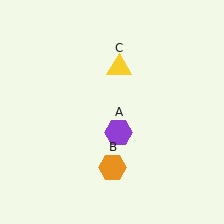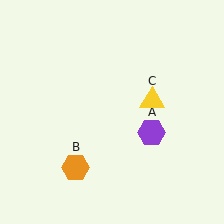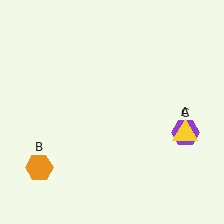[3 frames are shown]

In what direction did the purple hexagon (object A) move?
The purple hexagon (object A) moved right.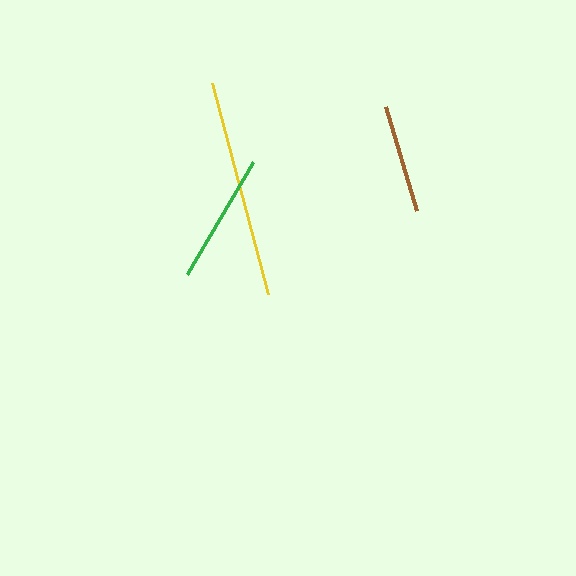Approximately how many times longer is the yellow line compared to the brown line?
The yellow line is approximately 2.0 times the length of the brown line.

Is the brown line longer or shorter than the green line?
The green line is longer than the brown line.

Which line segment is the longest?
The yellow line is the longest at approximately 218 pixels.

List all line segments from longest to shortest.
From longest to shortest: yellow, green, brown.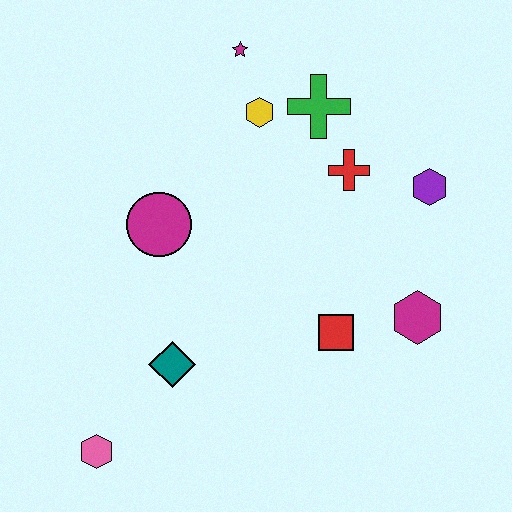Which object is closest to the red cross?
The green cross is closest to the red cross.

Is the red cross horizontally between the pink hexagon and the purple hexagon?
Yes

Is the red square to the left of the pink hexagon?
No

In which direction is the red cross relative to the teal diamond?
The red cross is above the teal diamond.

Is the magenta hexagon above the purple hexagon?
No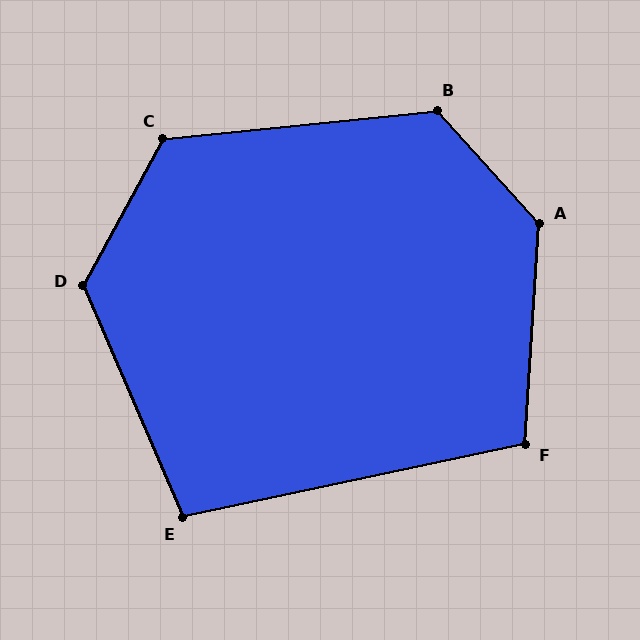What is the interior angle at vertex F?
Approximately 106 degrees (obtuse).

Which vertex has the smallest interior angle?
E, at approximately 101 degrees.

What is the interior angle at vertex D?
Approximately 128 degrees (obtuse).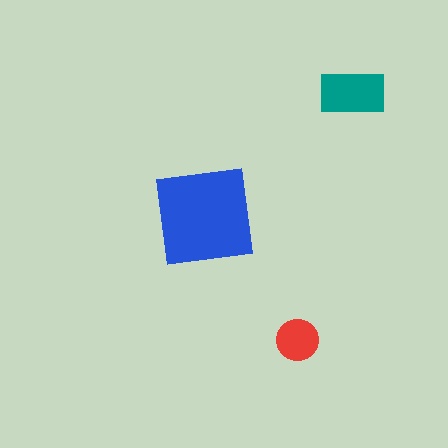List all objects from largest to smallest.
The blue square, the teal rectangle, the red circle.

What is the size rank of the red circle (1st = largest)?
3rd.